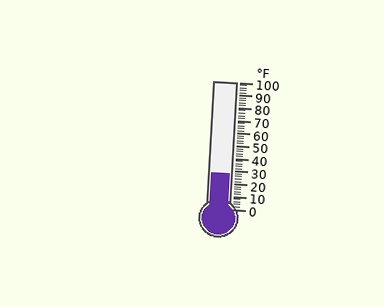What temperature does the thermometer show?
The thermometer shows approximately 28°F.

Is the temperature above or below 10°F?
The temperature is above 10°F.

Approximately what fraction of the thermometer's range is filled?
The thermometer is filled to approximately 30% of its range.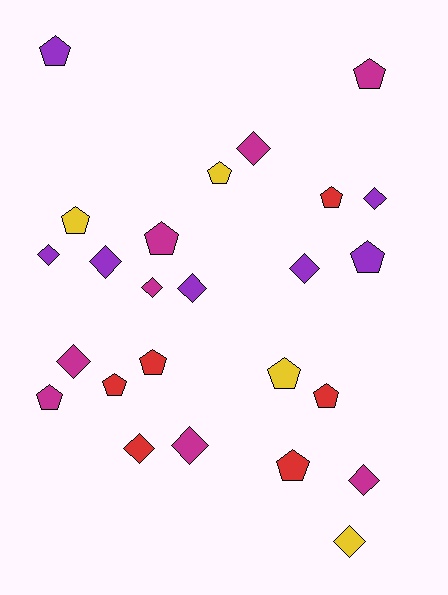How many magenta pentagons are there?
There are 3 magenta pentagons.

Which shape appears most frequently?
Pentagon, with 13 objects.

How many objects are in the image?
There are 25 objects.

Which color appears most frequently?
Magenta, with 8 objects.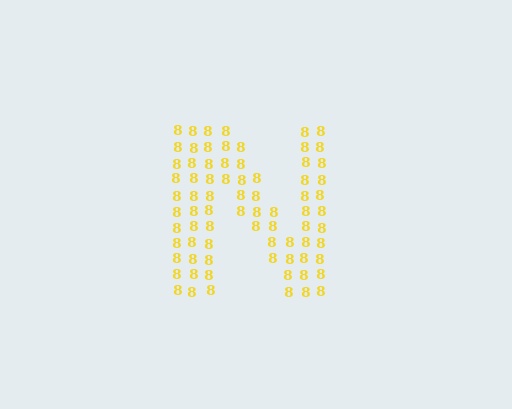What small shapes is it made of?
It is made of small digit 8's.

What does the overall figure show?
The overall figure shows the letter N.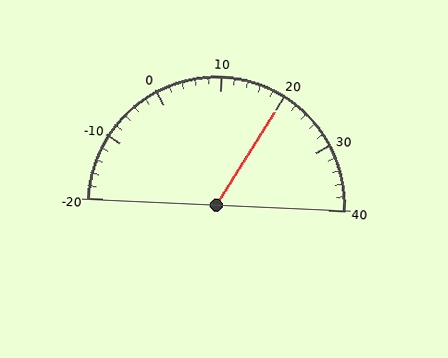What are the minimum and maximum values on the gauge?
The gauge ranges from -20 to 40.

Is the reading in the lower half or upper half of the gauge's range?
The reading is in the upper half of the range (-20 to 40).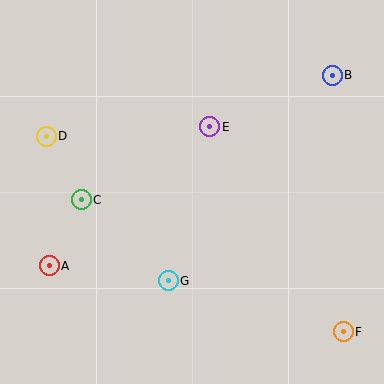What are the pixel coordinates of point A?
Point A is at (49, 266).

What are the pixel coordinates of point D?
Point D is at (46, 136).